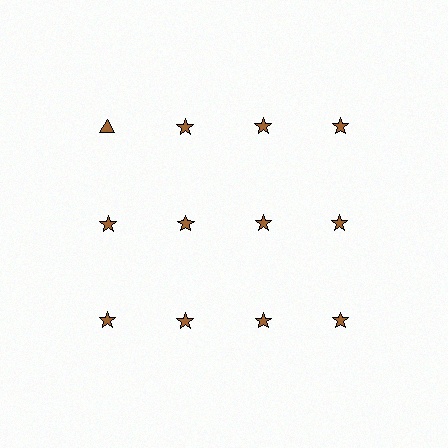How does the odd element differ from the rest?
It has a different shape: triangle instead of star.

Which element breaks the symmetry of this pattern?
The brown triangle in the top row, leftmost column breaks the symmetry. All other shapes are brown stars.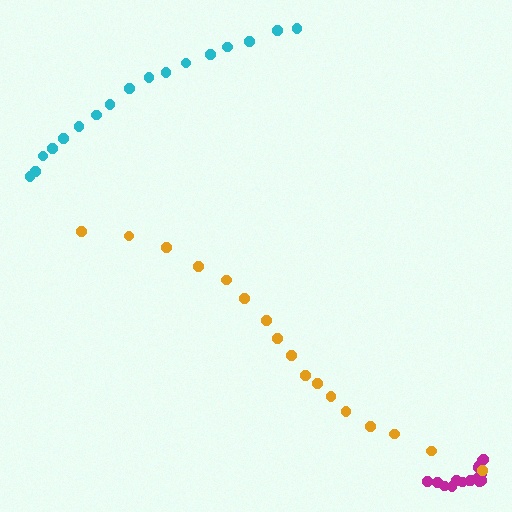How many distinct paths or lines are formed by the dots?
There are 3 distinct paths.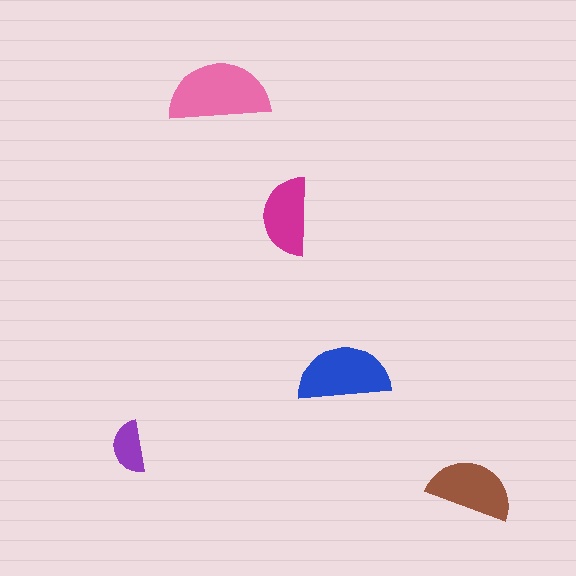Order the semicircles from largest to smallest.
the pink one, the blue one, the brown one, the magenta one, the purple one.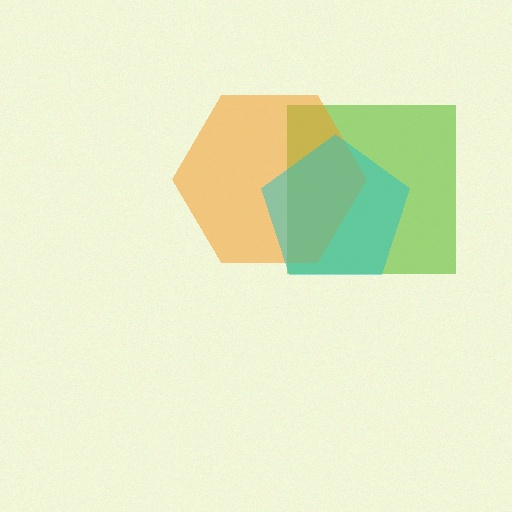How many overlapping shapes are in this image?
There are 3 overlapping shapes in the image.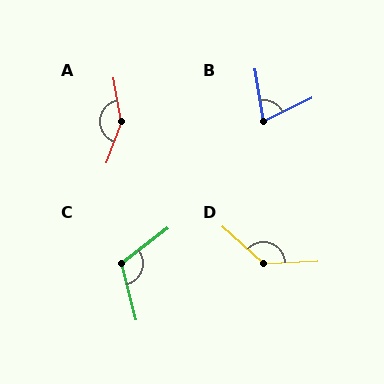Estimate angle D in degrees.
Approximately 136 degrees.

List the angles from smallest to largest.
B (74°), C (113°), D (136°), A (149°).